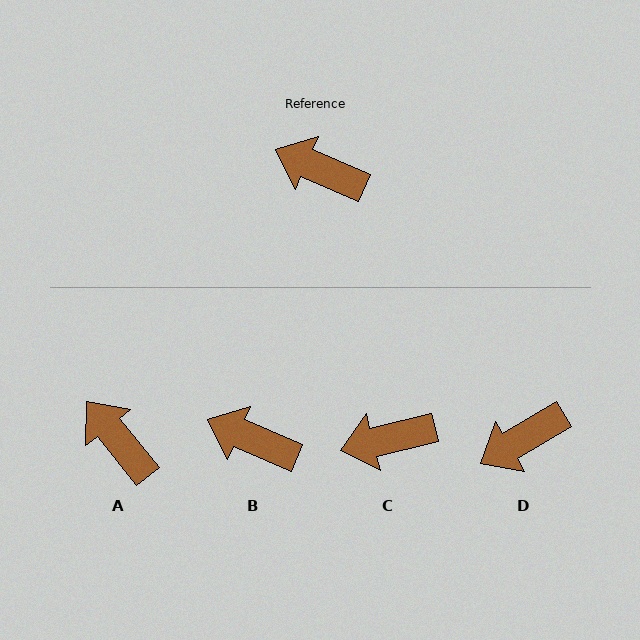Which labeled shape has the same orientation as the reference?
B.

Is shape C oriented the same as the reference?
No, it is off by about 37 degrees.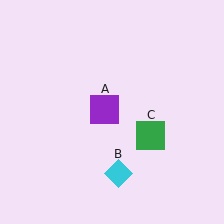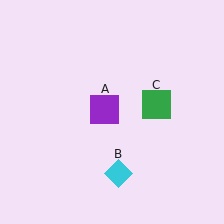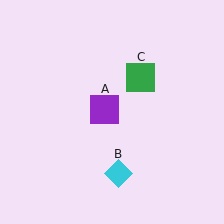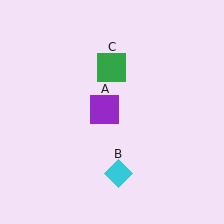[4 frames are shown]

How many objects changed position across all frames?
1 object changed position: green square (object C).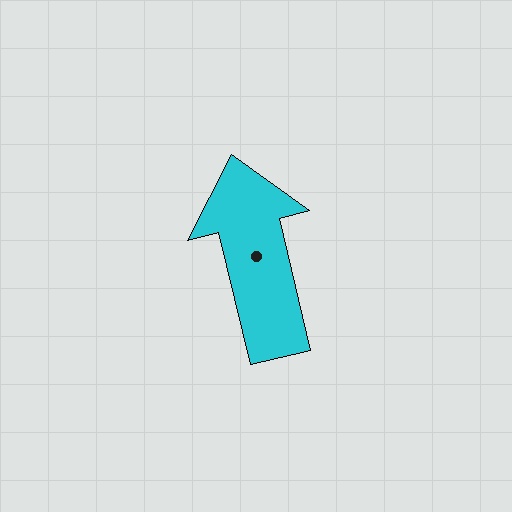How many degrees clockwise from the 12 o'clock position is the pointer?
Approximately 346 degrees.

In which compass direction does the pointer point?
North.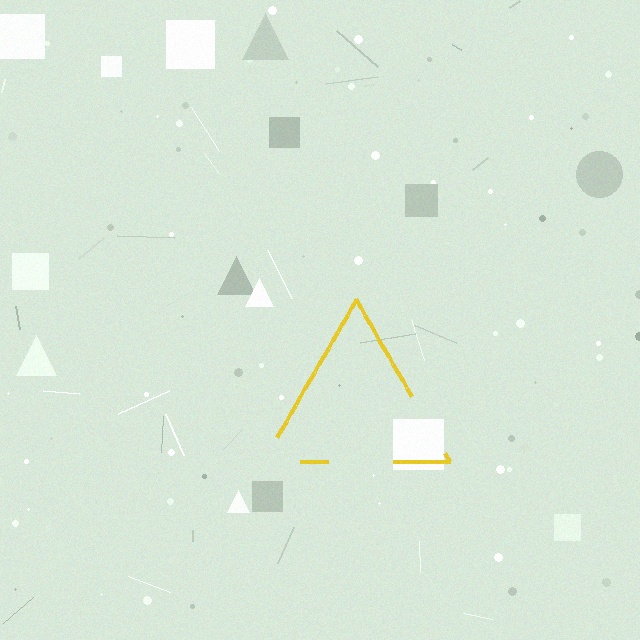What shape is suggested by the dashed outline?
The dashed outline suggests a triangle.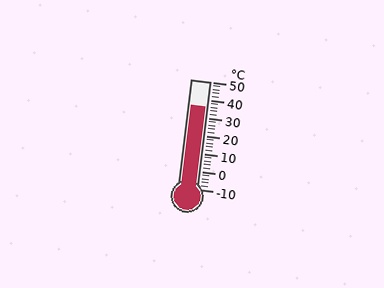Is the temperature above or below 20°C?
The temperature is above 20°C.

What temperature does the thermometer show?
The thermometer shows approximately 36°C.